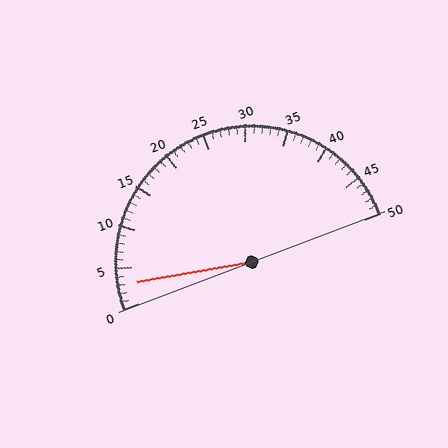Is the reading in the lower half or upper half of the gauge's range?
The reading is in the lower half of the range (0 to 50).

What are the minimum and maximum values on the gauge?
The gauge ranges from 0 to 50.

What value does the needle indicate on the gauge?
The needle indicates approximately 3.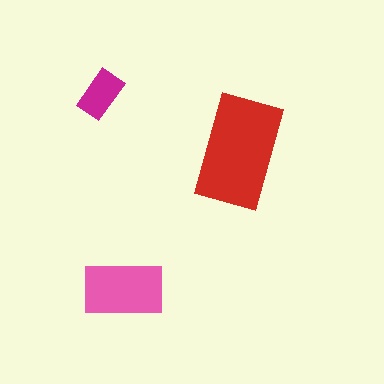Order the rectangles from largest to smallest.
the red one, the pink one, the magenta one.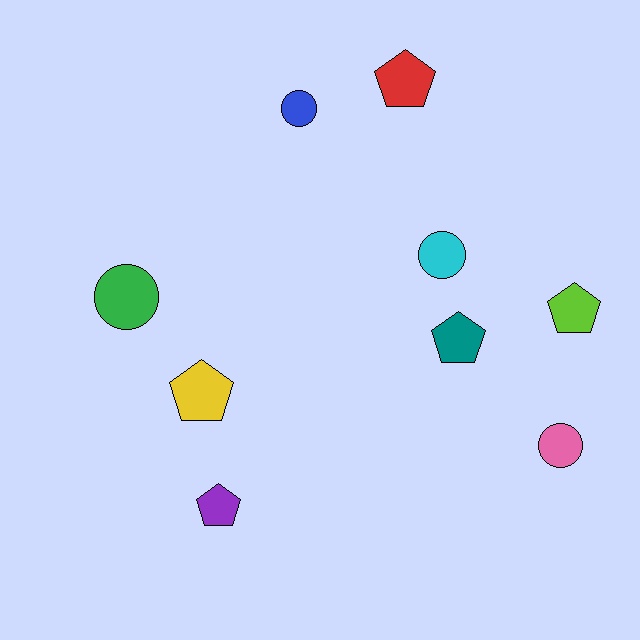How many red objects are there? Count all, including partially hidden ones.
There is 1 red object.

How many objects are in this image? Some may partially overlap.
There are 9 objects.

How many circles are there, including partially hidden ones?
There are 4 circles.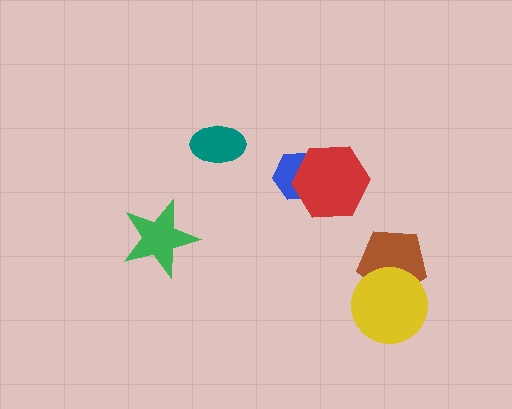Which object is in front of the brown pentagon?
The yellow circle is in front of the brown pentagon.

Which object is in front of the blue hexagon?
The red hexagon is in front of the blue hexagon.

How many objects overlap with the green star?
0 objects overlap with the green star.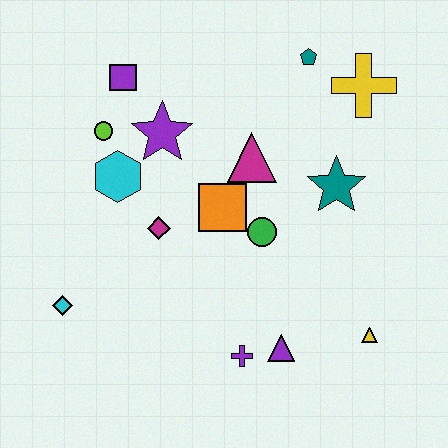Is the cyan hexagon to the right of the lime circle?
Yes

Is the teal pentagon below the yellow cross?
No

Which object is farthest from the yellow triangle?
The purple square is farthest from the yellow triangle.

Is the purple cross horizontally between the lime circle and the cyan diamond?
No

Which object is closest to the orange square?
The green circle is closest to the orange square.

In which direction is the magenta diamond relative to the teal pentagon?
The magenta diamond is below the teal pentagon.